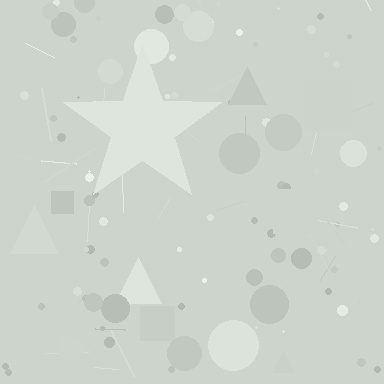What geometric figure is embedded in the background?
A star is embedded in the background.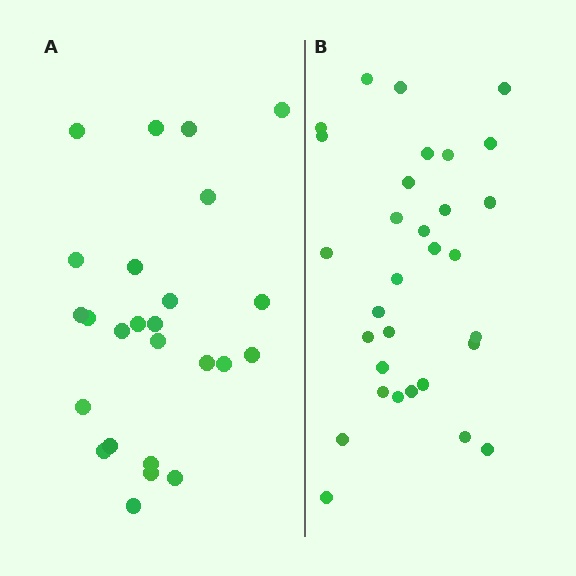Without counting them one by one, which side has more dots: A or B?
Region B (the right region) has more dots.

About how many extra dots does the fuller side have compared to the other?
Region B has about 6 more dots than region A.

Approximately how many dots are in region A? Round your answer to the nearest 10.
About 20 dots. (The exact count is 25, which rounds to 20.)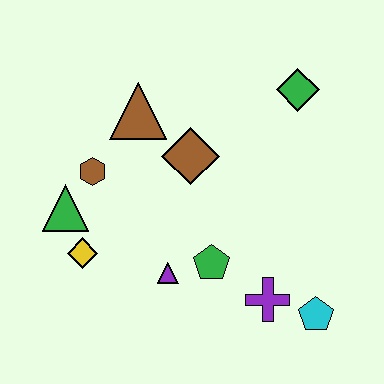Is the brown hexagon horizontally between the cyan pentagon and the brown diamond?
No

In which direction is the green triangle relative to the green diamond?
The green triangle is to the left of the green diamond.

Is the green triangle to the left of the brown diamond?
Yes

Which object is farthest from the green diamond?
The yellow diamond is farthest from the green diamond.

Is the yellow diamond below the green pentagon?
No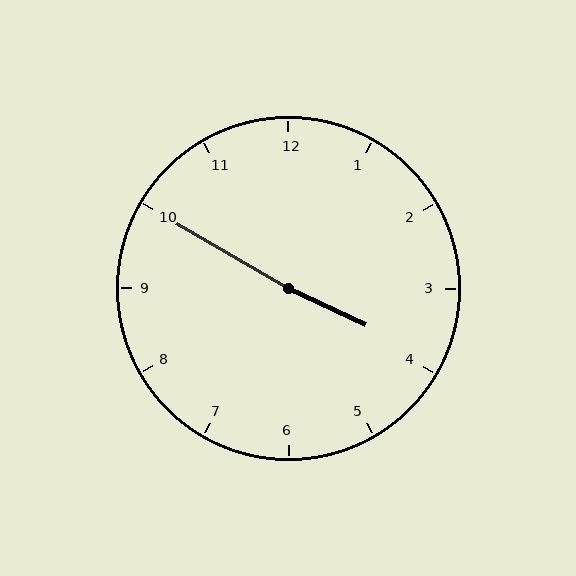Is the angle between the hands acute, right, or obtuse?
It is obtuse.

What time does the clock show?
3:50.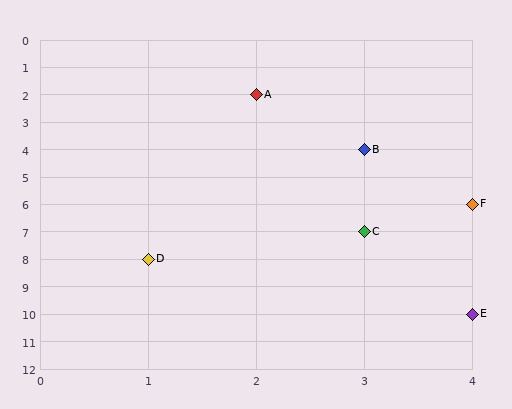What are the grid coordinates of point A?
Point A is at grid coordinates (2, 2).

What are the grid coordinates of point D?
Point D is at grid coordinates (1, 8).